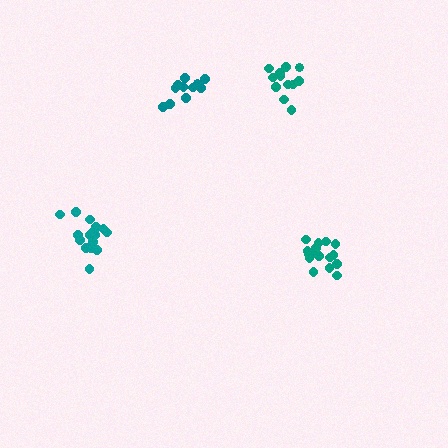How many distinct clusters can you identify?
There are 4 distinct clusters.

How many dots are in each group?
Group 1: 16 dots, Group 2: 16 dots, Group 3: 11 dots, Group 4: 12 dots (55 total).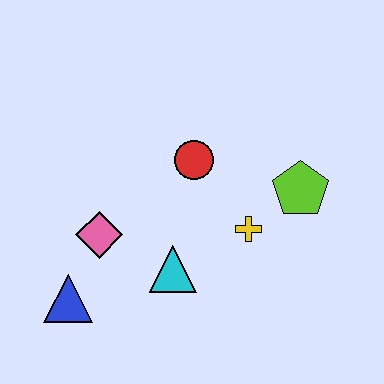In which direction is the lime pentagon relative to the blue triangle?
The lime pentagon is to the right of the blue triangle.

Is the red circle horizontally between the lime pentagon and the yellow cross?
No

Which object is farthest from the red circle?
The blue triangle is farthest from the red circle.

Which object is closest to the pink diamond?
The blue triangle is closest to the pink diamond.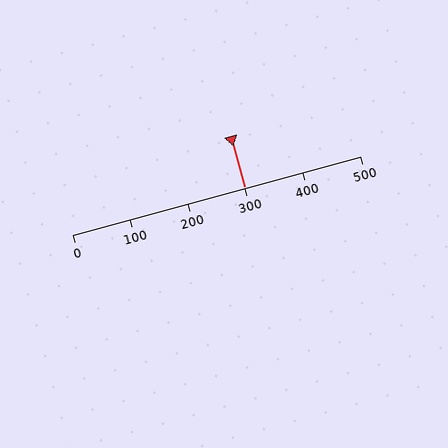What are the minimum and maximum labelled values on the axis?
The axis runs from 0 to 500.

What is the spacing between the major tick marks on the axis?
The major ticks are spaced 100 apart.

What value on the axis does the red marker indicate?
The marker indicates approximately 300.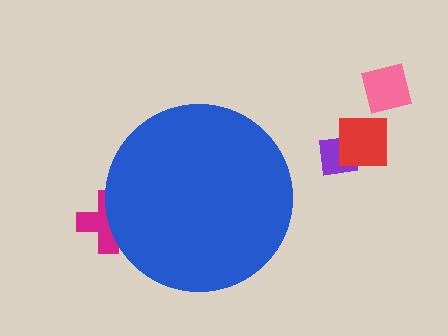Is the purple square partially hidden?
No, the purple square is fully visible.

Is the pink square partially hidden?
No, the pink square is fully visible.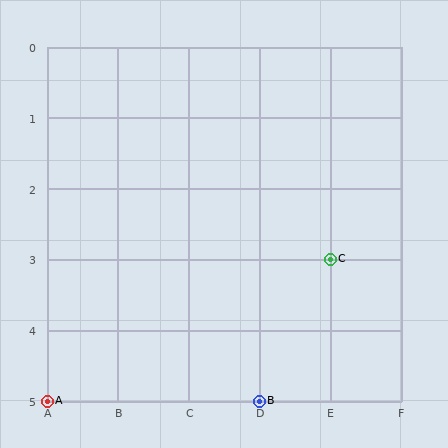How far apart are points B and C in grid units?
Points B and C are 1 column and 2 rows apart (about 2.2 grid units diagonally).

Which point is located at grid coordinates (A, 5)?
Point A is at (A, 5).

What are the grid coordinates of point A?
Point A is at grid coordinates (A, 5).